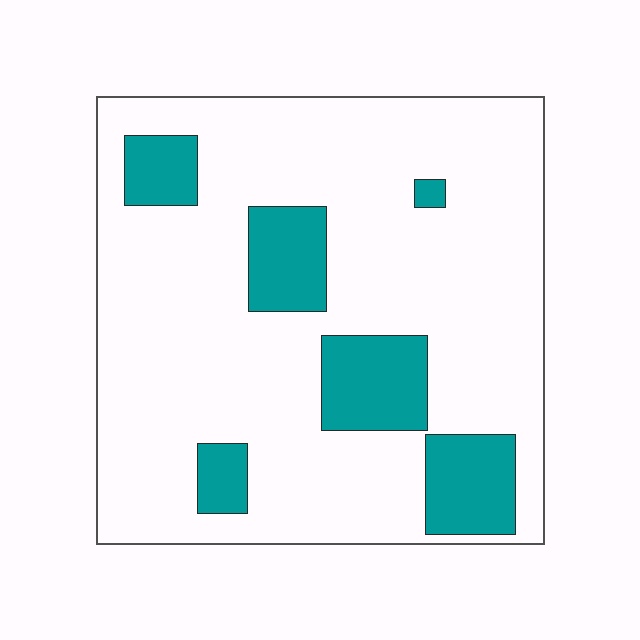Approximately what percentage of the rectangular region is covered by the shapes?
Approximately 20%.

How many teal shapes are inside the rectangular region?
6.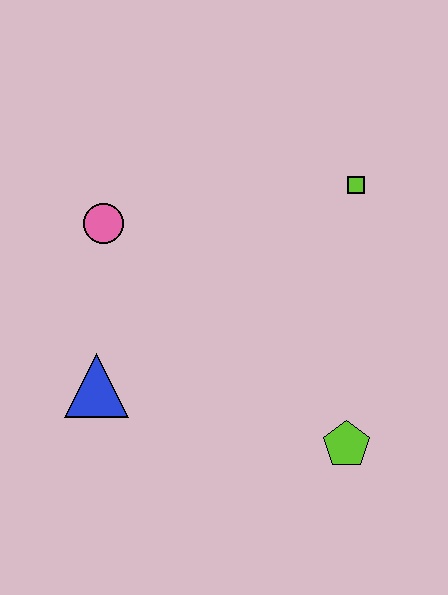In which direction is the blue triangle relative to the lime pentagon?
The blue triangle is to the left of the lime pentagon.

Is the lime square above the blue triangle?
Yes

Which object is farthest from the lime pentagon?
The pink circle is farthest from the lime pentagon.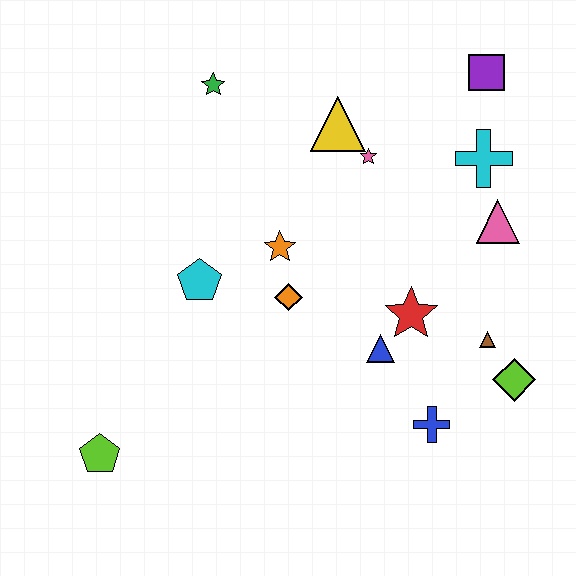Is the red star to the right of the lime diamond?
No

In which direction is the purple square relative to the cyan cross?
The purple square is above the cyan cross.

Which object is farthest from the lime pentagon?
The purple square is farthest from the lime pentagon.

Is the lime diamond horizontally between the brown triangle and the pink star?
No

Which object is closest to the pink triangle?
The cyan cross is closest to the pink triangle.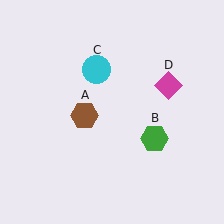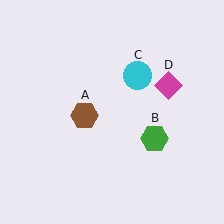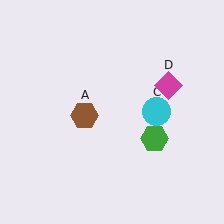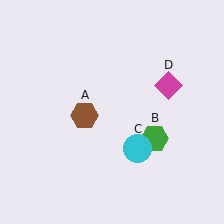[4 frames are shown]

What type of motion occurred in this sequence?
The cyan circle (object C) rotated clockwise around the center of the scene.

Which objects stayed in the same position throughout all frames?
Brown hexagon (object A) and green hexagon (object B) and magenta diamond (object D) remained stationary.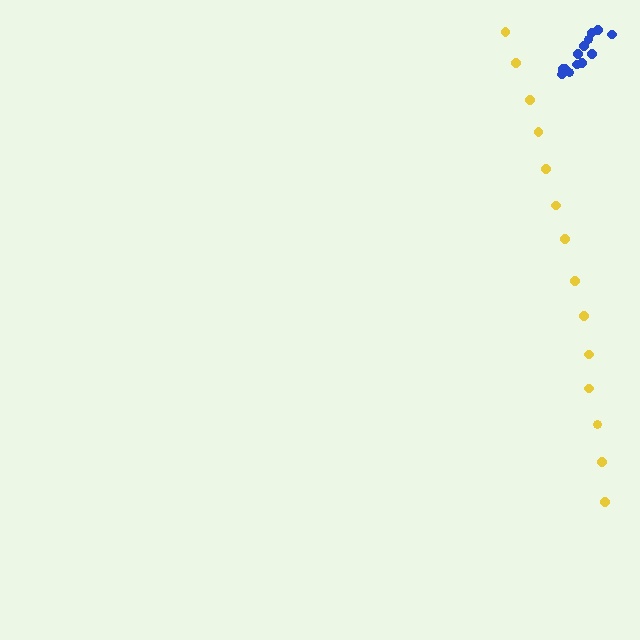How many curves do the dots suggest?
There are 2 distinct paths.